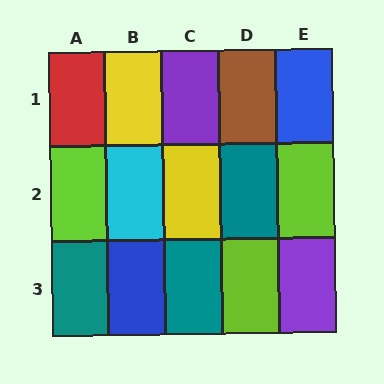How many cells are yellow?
2 cells are yellow.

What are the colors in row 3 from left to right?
Teal, blue, teal, lime, purple.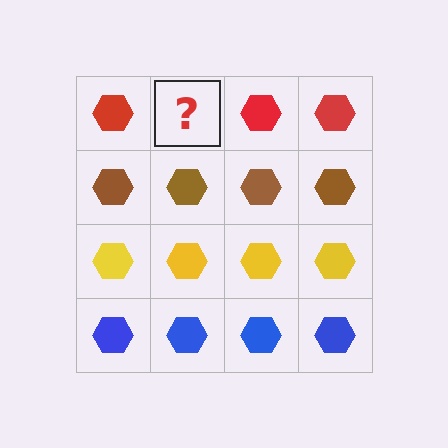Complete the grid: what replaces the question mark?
The question mark should be replaced with a red hexagon.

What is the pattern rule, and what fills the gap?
The rule is that each row has a consistent color. The gap should be filled with a red hexagon.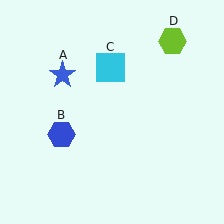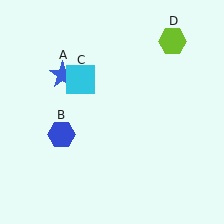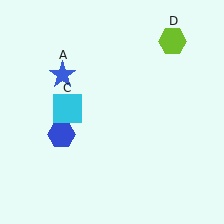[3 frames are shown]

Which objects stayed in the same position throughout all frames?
Blue star (object A) and blue hexagon (object B) and lime hexagon (object D) remained stationary.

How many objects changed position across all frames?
1 object changed position: cyan square (object C).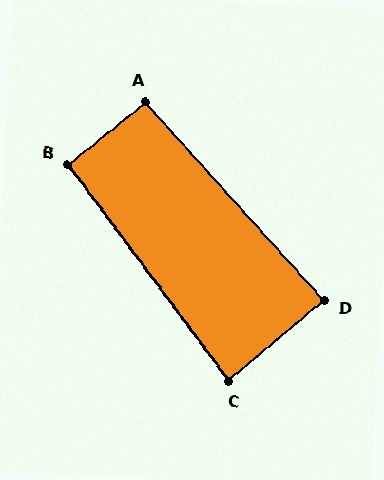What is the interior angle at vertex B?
Approximately 92 degrees (approximately right).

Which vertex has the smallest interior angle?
C, at approximately 87 degrees.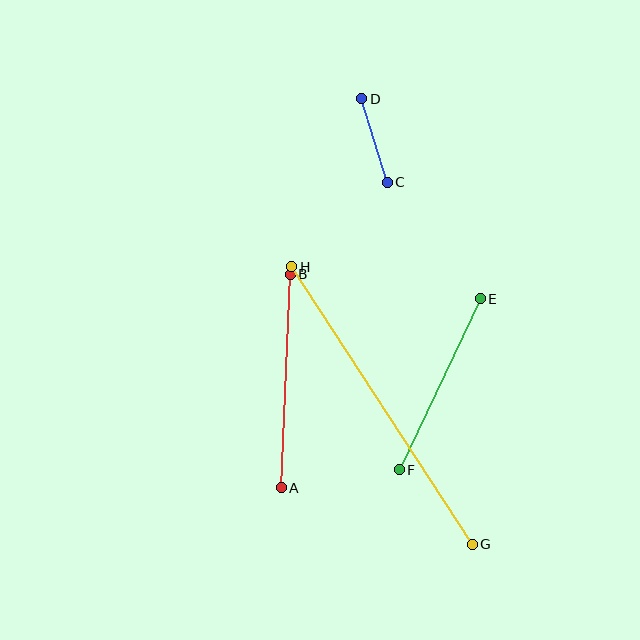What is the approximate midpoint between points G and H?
The midpoint is at approximately (382, 406) pixels.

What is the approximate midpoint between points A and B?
The midpoint is at approximately (286, 381) pixels.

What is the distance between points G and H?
The distance is approximately 331 pixels.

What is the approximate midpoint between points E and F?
The midpoint is at approximately (440, 384) pixels.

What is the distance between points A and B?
The distance is approximately 213 pixels.